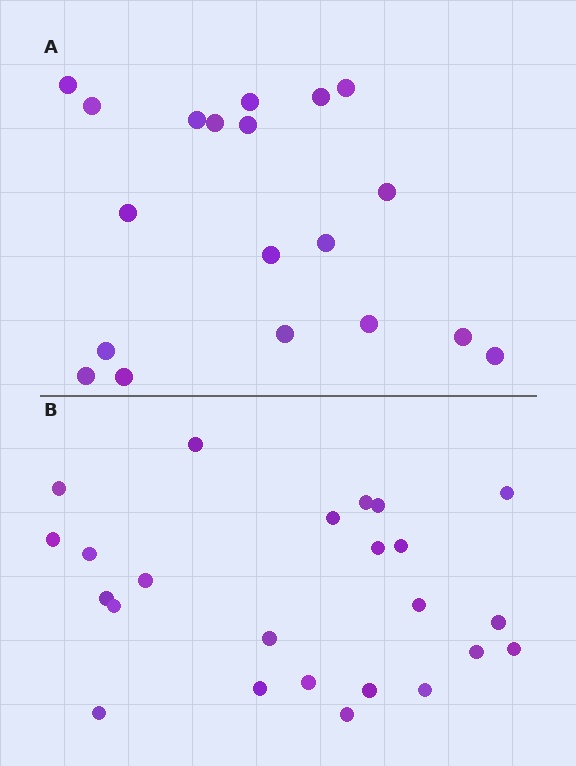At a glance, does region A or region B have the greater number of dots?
Region B (the bottom region) has more dots.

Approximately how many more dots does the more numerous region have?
Region B has about 5 more dots than region A.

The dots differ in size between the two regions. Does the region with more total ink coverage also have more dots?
No. Region A has more total ink coverage because its dots are larger, but region B actually contains more individual dots. Total area can be misleading — the number of items is what matters here.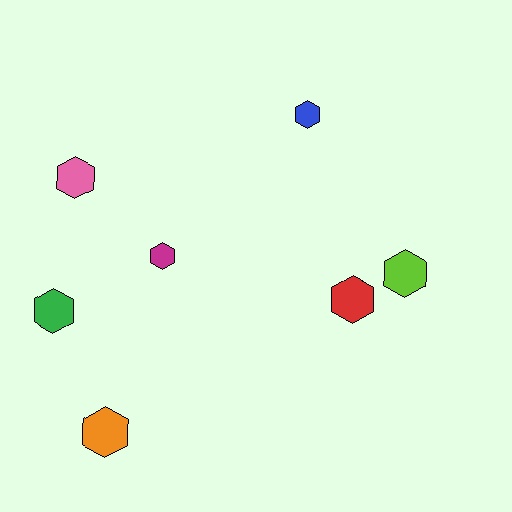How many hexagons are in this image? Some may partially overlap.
There are 7 hexagons.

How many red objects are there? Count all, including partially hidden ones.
There is 1 red object.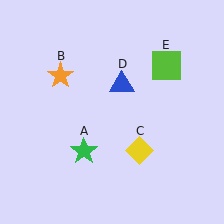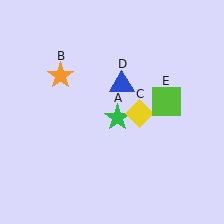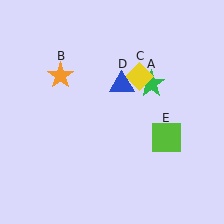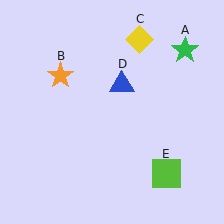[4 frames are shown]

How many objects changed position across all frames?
3 objects changed position: green star (object A), yellow diamond (object C), lime square (object E).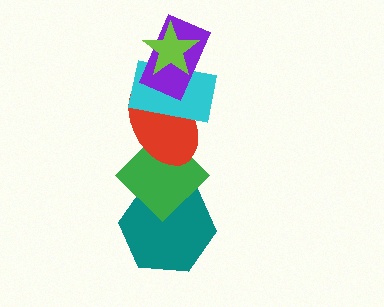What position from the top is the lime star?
The lime star is 1st from the top.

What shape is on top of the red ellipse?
The cyan rectangle is on top of the red ellipse.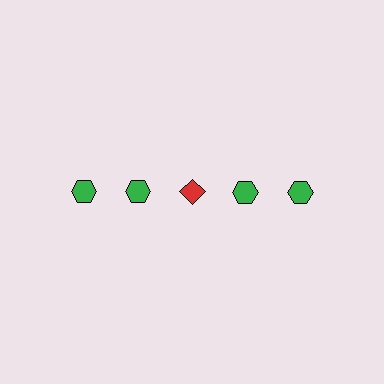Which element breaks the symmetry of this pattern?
The red diamond in the top row, center column breaks the symmetry. All other shapes are green hexagons.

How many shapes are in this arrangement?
There are 5 shapes arranged in a grid pattern.